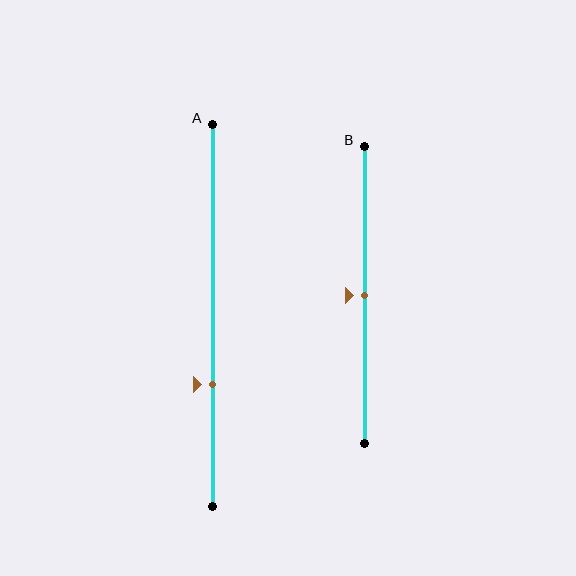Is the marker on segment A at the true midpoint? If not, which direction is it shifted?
No, the marker on segment A is shifted downward by about 18% of the segment length.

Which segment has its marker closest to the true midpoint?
Segment B has its marker closest to the true midpoint.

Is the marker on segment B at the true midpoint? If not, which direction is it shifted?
Yes, the marker on segment B is at the true midpoint.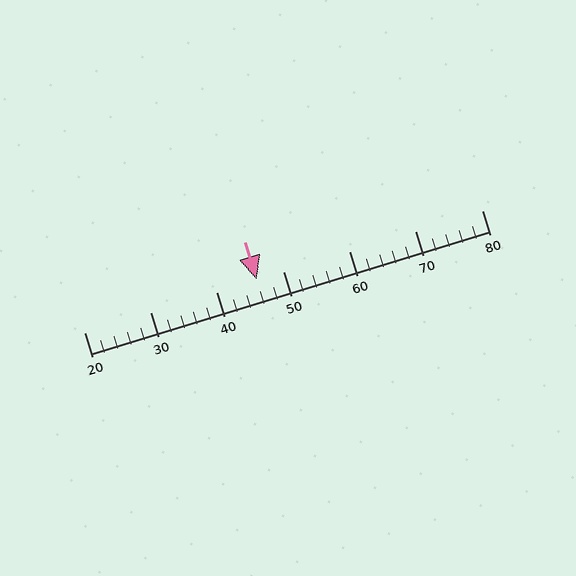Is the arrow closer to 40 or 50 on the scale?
The arrow is closer to 50.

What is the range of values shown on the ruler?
The ruler shows values from 20 to 80.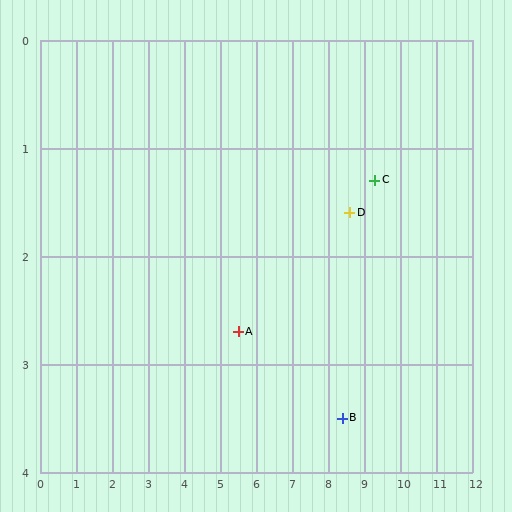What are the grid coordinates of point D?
Point D is at approximately (8.6, 1.6).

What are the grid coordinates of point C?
Point C is at approximately (9.3, 1.3).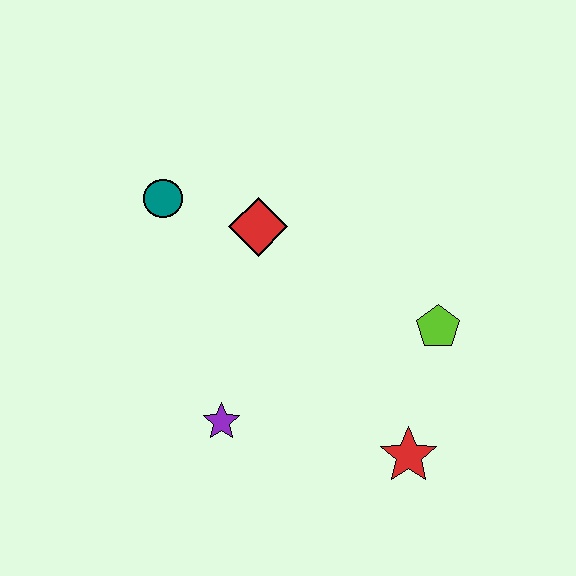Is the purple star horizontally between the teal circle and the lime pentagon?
Yes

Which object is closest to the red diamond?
The teal circle is closest to the red diamond.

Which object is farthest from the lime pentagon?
The teal circle is farthest from the lime pentagon.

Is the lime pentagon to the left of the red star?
No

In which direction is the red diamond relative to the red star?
The red diamond is above the red star.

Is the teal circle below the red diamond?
No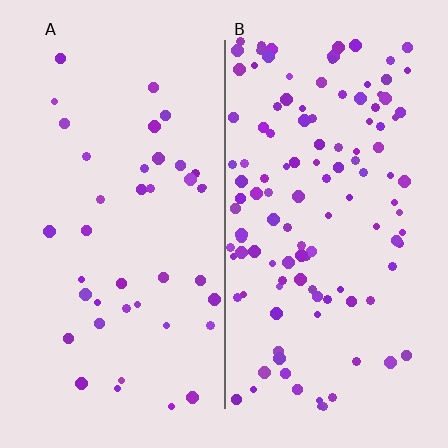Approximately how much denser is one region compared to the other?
Approximately 3.0× — region B over region A.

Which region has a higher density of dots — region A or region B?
B (the right).